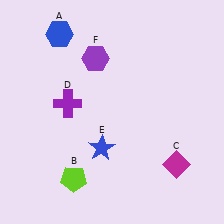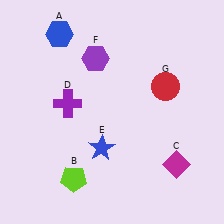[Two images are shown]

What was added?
A red circle (G) was added in Image 2.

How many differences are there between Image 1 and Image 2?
There is 1 difference between the two images.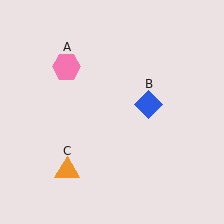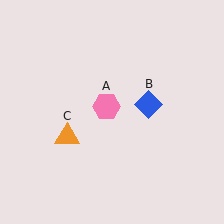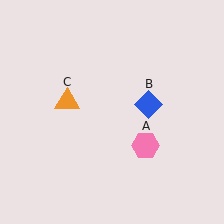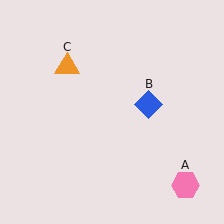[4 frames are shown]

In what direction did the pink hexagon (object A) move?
The pink hexagon (object A) moved down and to the right.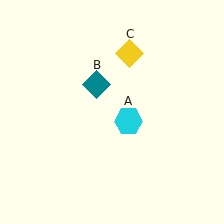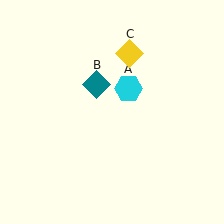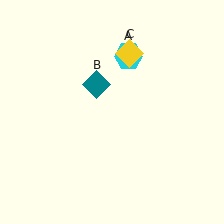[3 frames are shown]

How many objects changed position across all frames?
1 object changed position: cyan hexagon (object A).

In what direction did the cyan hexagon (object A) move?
The cyan hexagon (object A) moved up.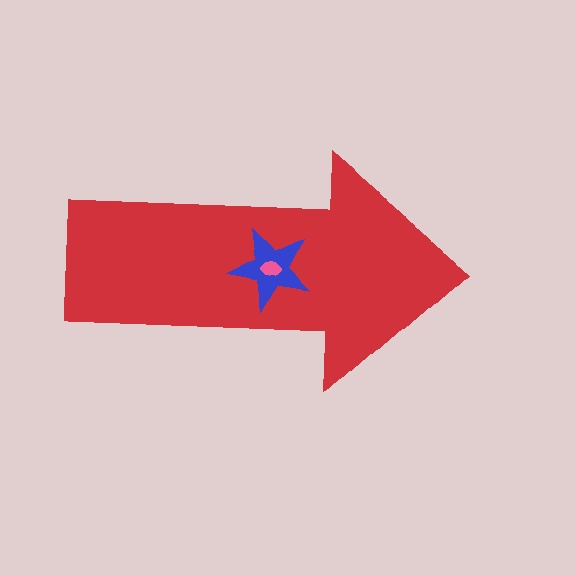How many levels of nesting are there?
3.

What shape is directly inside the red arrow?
The blue star.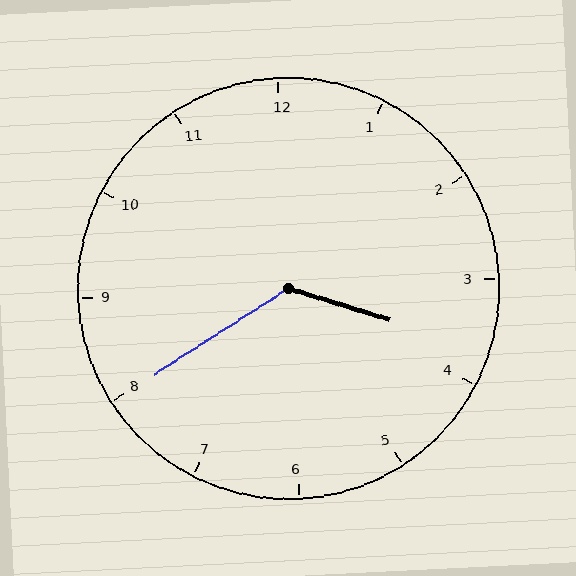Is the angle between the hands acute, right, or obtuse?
It is obtuse.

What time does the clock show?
3:40.